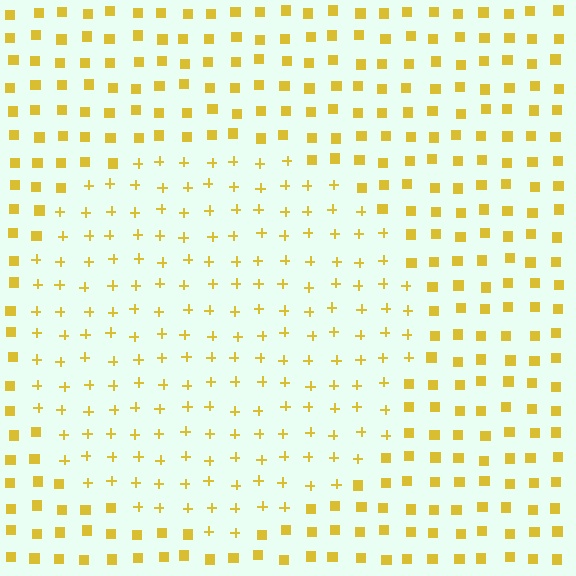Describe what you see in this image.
The image is filled with small yellow elements arranged in a uniform grid. A circle-shaped region contains plus signs, while the surrounding area contains squares. The boundary is defined purely by the change in element shape.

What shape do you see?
I see a circle.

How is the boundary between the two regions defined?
The boundary is defined by a change in element shape: plus signs inside vs. squares outside. All elements share the same color and spacing.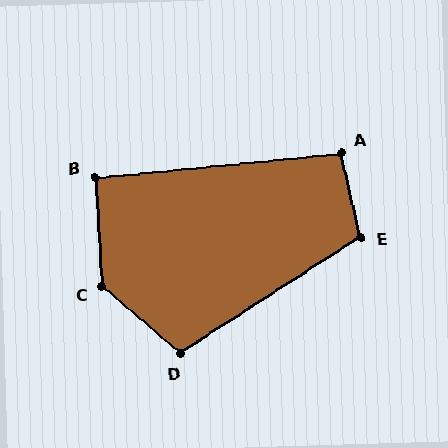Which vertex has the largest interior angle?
C, at approximately 134 degrees.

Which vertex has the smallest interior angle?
B, at approximately 92 degrees.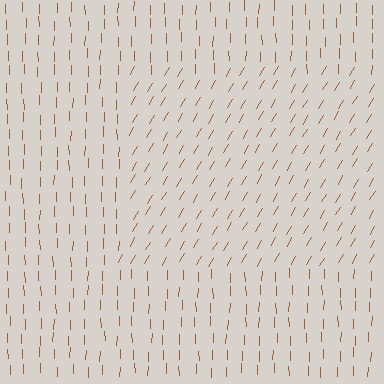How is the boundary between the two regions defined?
The boundary is defined purely by a change in line orientation (approximately 31 degrees difference). All lines are the same color and thickness.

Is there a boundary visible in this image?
Yes, there is a texture boundary formed by a change in line orientation.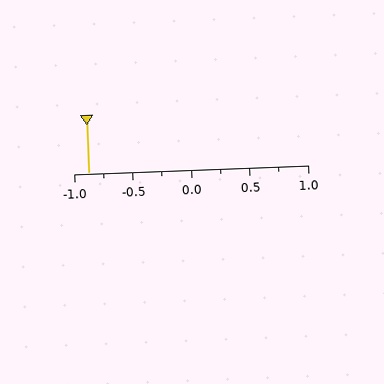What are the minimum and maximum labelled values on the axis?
The axis runs from -1.0 to 1.0.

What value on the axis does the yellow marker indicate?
The marker indicates approximately -0.88.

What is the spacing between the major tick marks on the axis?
The major ticks are spaced 0.5 apart.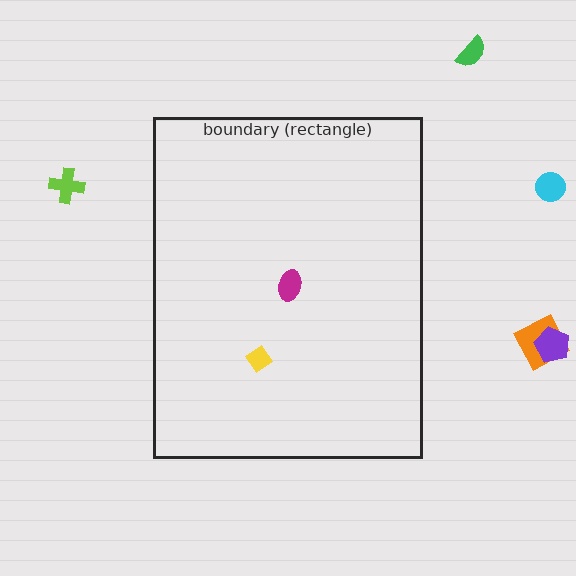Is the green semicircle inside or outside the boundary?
Outside.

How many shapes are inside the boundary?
2 inside, 5 outside.